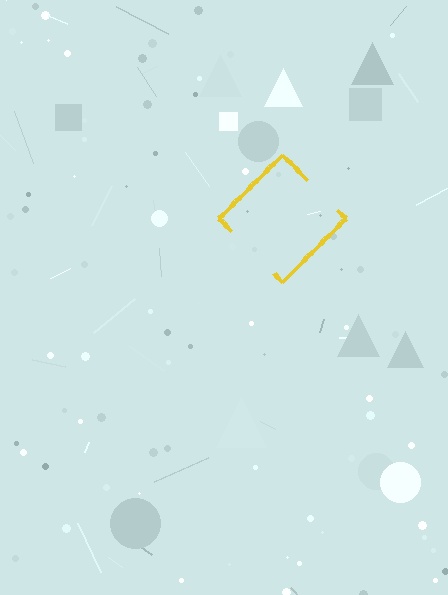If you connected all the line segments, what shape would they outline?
They would outline a diamond.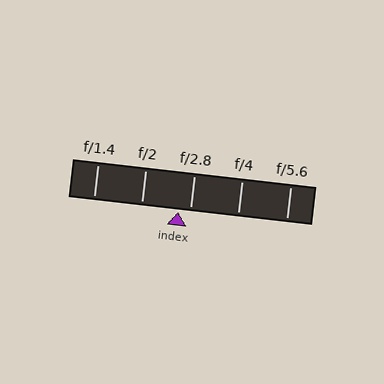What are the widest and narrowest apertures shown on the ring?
The widest aperture shown is f/1.4 and the narrowest is f/5.6.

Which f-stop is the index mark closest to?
The index mark is closest to f/2.8.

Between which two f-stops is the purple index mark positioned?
The index mark is between f/2 and f/2.8.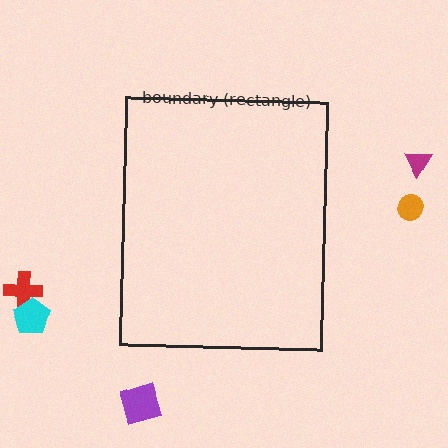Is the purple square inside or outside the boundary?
Outside.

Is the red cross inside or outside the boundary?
Outside.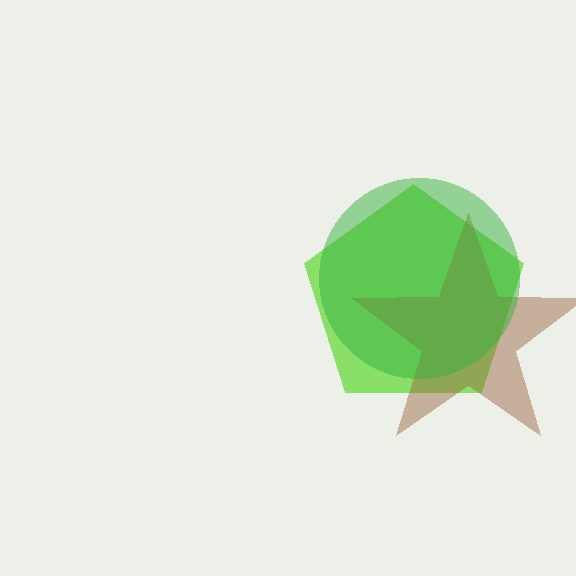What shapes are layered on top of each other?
The layered shapes are: a lime pentagon, a brown star, a green circle.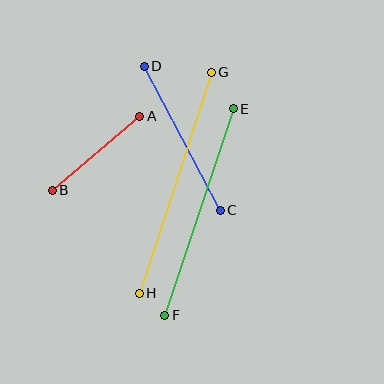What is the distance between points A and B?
The distance is approximately 115 pixels.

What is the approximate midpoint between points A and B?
The midpoint is at approximately (96, 153) pixels.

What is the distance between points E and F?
The distance is approximately 218 pixels.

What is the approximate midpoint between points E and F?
The midpoint is at approximately (199, 212) pixels.